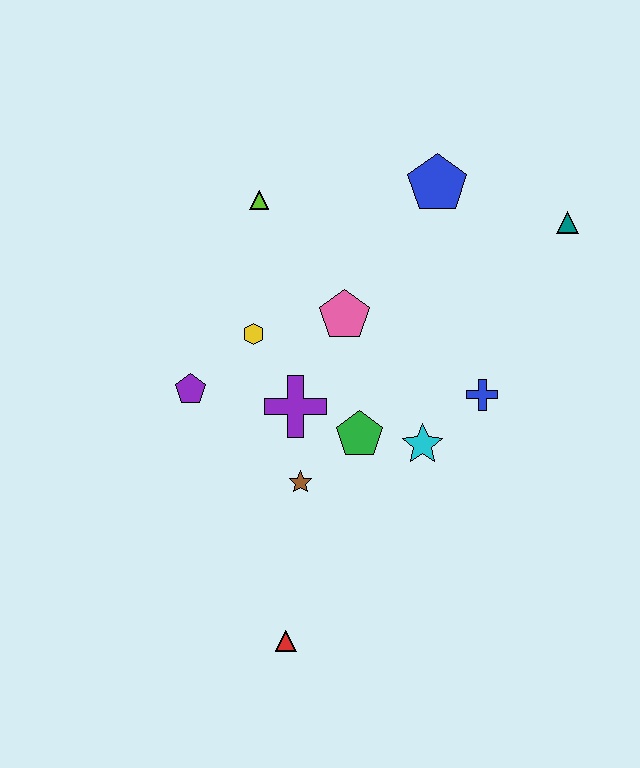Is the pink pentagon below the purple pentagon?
No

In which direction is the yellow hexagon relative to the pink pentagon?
The yellow hexagon is to the left of the pink pentagon.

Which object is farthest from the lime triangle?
The red triangle is farthest from the lime triangle.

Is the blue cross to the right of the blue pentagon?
Yes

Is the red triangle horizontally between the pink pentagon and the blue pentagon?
No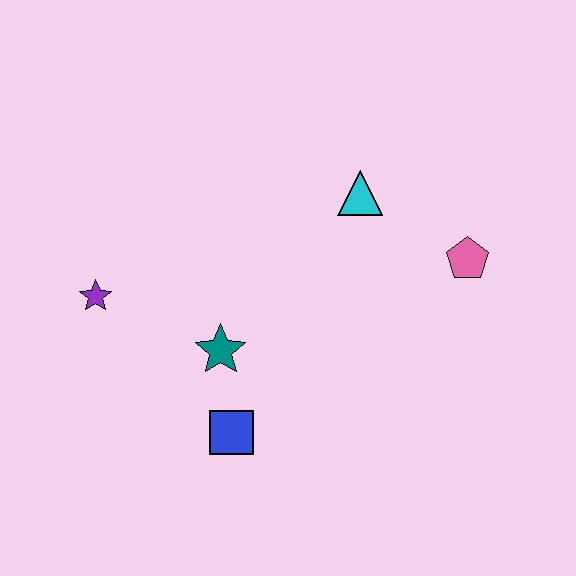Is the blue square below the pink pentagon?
Yes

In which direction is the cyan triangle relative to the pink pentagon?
The cyan triangle is to the left of the pink pentagon.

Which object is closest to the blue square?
The teal star is closest to the blue square.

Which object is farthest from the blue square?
The pink pentagon is farthest from the blue square.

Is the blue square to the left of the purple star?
No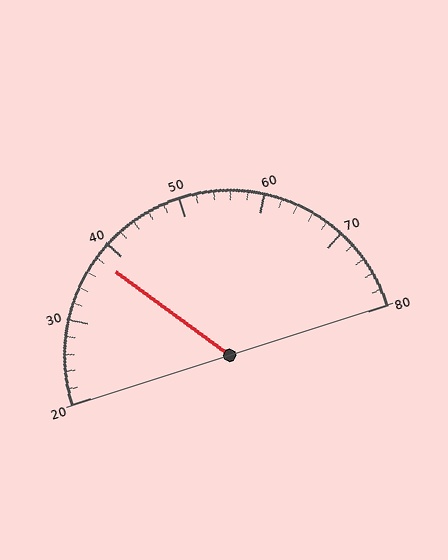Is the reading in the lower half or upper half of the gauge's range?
The reading is in the lower half of the range (20 to 80).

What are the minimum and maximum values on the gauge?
The gauge ranges from 20 to 80.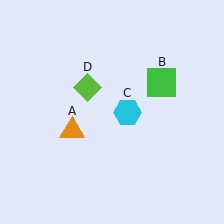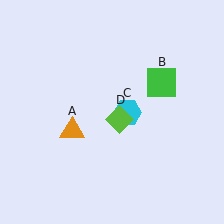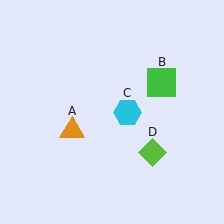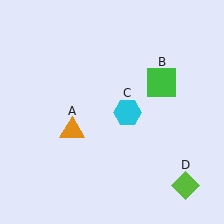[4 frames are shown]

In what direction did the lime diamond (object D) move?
The lime diamond (object D) moved down and to the right.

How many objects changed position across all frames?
1 object changed position: lime diamond (object D).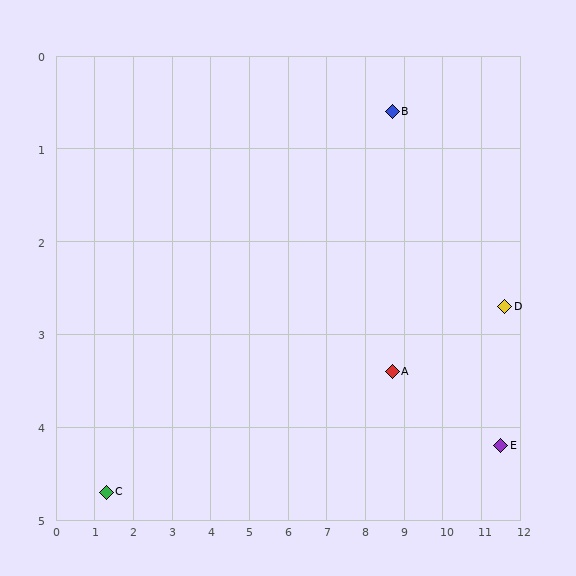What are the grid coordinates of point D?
Point D is at approximately (11.6, 2.7).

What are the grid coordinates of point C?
Point C is at approximately (1.3, 4.7).